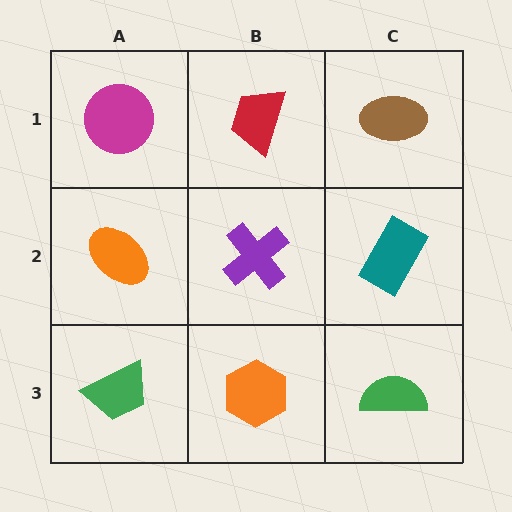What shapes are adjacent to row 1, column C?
A teal rectangle (row 2, column C), a red trapezoid (row 1, column B).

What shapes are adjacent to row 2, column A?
A magenta circle (row 1, column A), a green trapezoid (row 3, column A), a purple cross (row 2, column B).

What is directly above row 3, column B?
A purple cross.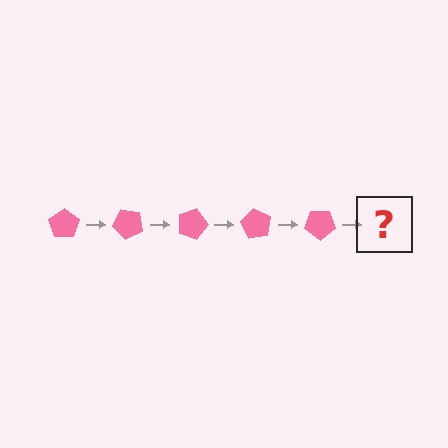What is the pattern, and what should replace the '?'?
The pattern is that the pentagon rotates 45 degrees each step. The '?' should be a pink pentagon rotated 225 degrees.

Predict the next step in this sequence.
The next step is a pink pentagon rotated 225 degrees.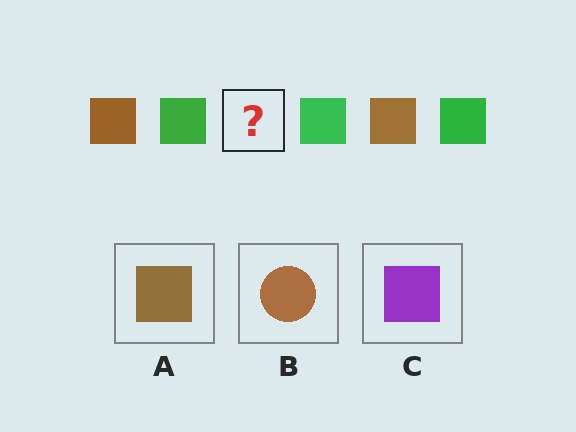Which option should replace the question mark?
Option A.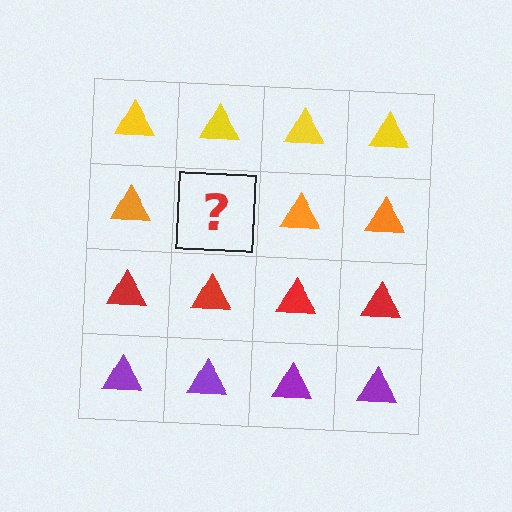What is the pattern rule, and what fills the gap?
The rule is that each row has a consistent color. The gap should be filled with an orange triangle.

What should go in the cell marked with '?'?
The missing cell should contain an orange triangle.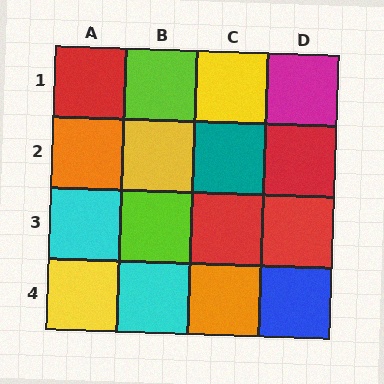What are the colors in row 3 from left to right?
Cyan, lime, red, red.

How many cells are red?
4 cells are red.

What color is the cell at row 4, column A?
Yellow.